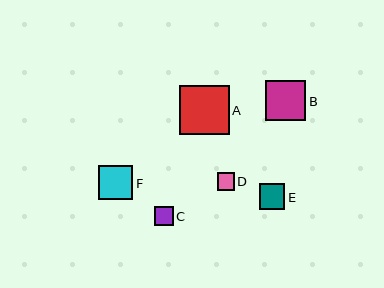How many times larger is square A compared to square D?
Square A is approximately 2.9 times the size of square D.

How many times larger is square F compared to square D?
Square F is approximately 2.0 times the size of square D.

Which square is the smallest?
Square D is the smallest with a size of approximately 17 pixels.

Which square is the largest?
Square A is the largest with a size of approximately 50 pixels.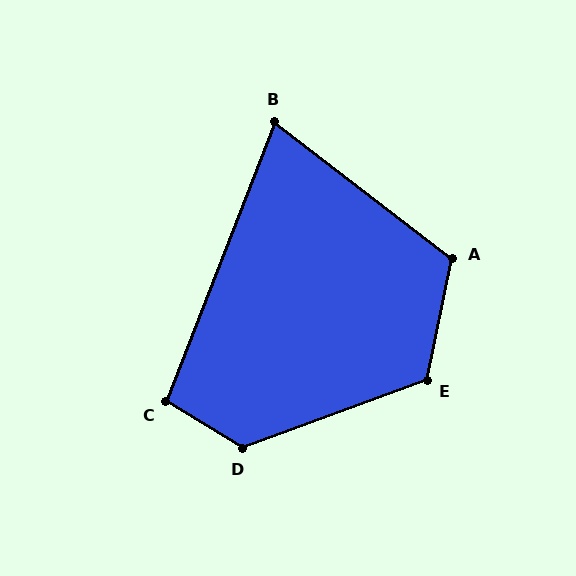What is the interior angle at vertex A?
Approximately 116 degrees (obtuse).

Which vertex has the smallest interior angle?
B, at approximately 74 degrees.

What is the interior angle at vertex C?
Approximately 100 degrees (obtuse).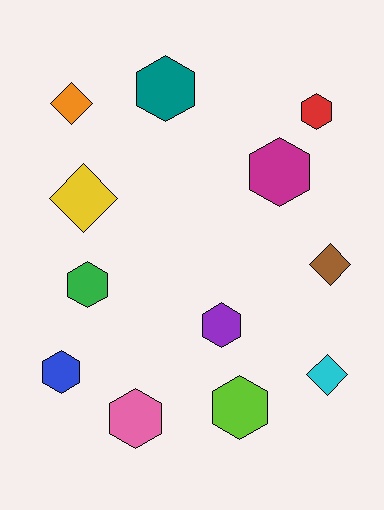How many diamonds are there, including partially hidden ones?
There are 4 diamonds.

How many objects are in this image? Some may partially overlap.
There are 12 objects.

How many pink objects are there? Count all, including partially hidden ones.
There is 1 pink object.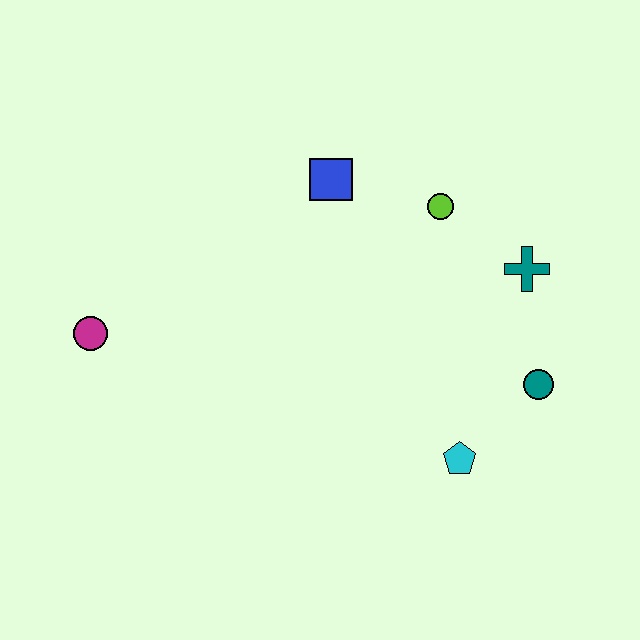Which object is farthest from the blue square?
The cyan pentagon is farthest from the blue square.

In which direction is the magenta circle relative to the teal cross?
The magenta circle is to the left of the teal cross.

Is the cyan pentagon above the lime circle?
No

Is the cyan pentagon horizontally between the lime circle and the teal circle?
Yes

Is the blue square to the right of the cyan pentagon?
No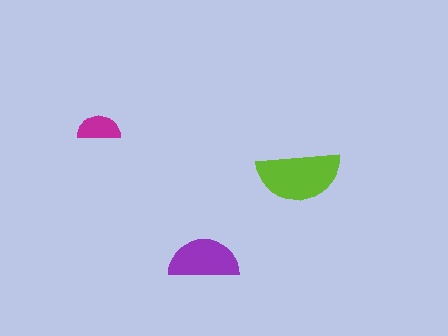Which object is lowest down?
The purple semicircle is bottommost.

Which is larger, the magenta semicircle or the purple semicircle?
The purple one.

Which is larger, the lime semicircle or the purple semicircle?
The lime one.